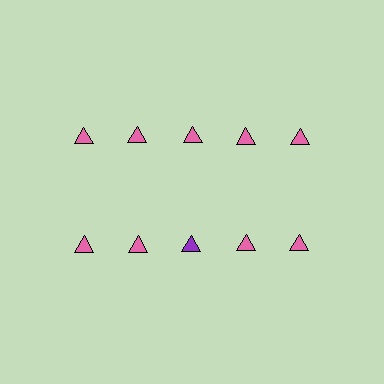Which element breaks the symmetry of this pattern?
The purple triangle in the second row, center column breaks the symmetry. All other shapes are pink triangles.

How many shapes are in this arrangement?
There are 10 shapes arranged in a grid pattern.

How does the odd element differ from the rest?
It has a different color: purple instead of pink.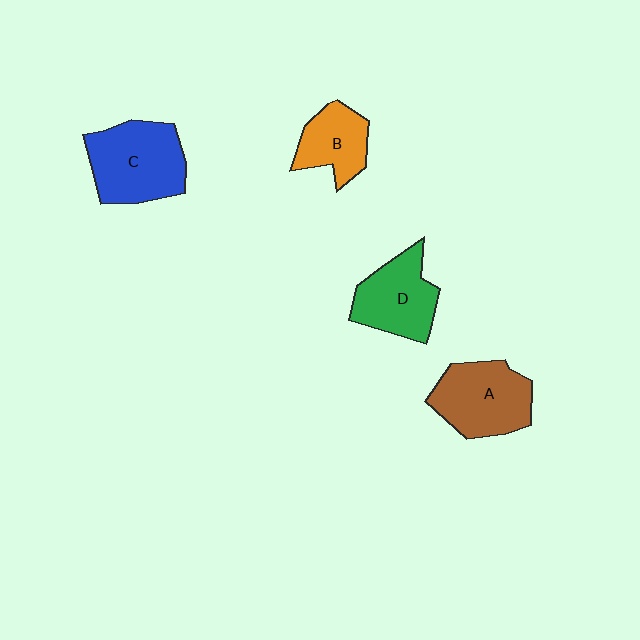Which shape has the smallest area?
Shape B (orange).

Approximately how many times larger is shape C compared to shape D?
Approximately 1.2 times.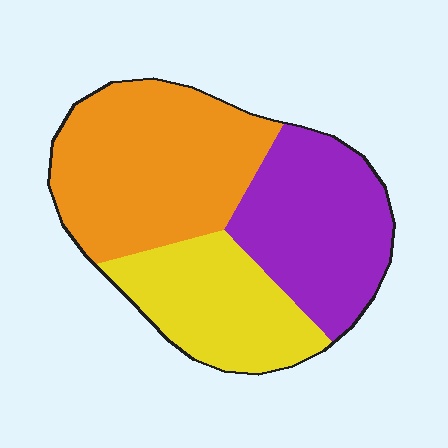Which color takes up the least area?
Yellow, at roughly 25%.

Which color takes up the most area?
Orange, at roughly 40%.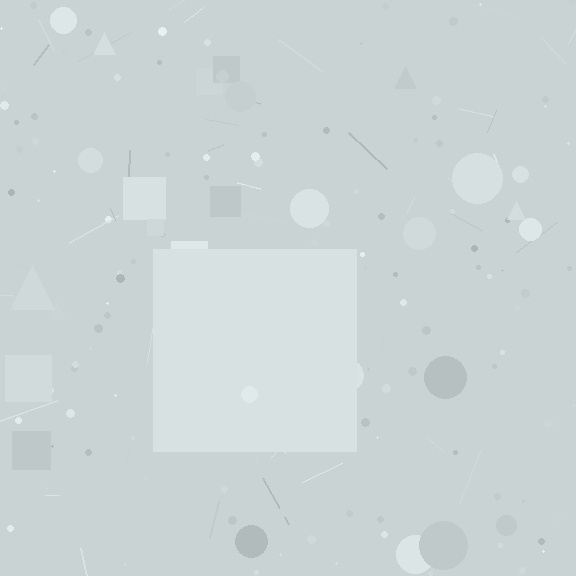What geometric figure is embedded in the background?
A square is embedded in the background.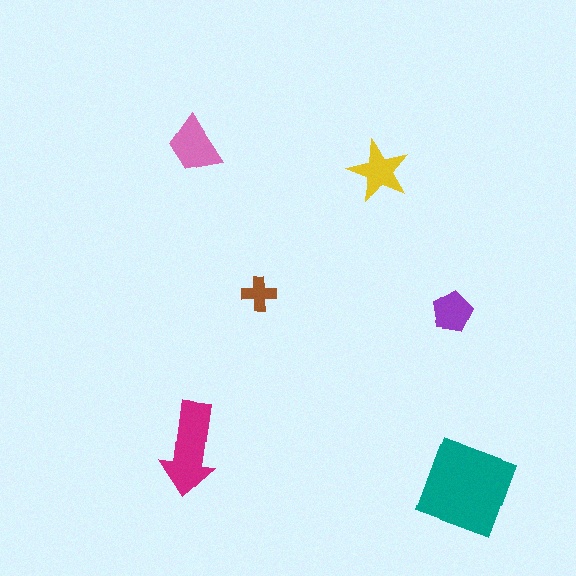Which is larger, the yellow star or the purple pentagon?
The yellow star.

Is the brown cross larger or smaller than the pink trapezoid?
Smaller.